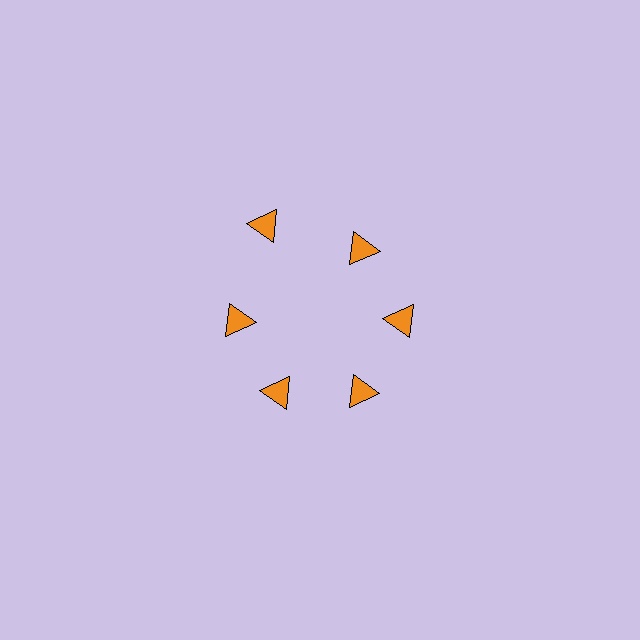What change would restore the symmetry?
The symmetry would be restored by moving it inward, back onto the ring so that all 6 triangles sit at equal angles and equal distance from the center.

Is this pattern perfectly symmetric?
No. The 6 orange triangles are arranged in a ring, but one element near the 11 o'clock position is pushed outward from the center, breaking the 6-fold rotational symmetry.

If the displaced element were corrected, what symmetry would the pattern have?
It would have 6-fold rotational symmetry — the pattern would map onto itself every 60 degrees.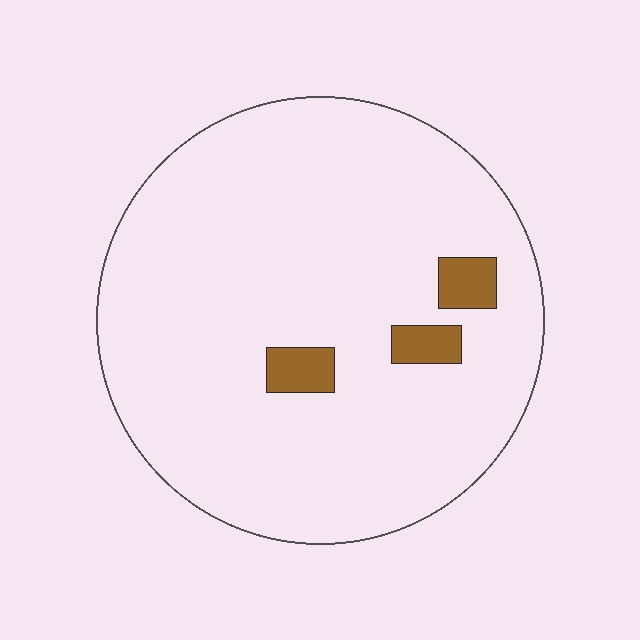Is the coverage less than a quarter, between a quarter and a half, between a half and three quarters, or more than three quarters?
Less than a quarter.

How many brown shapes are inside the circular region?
3.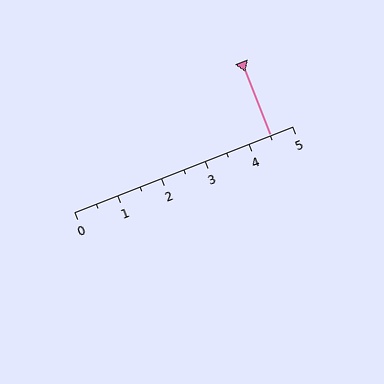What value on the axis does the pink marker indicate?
The marker indicates approximately 4.5.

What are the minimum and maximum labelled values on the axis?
The axis runs from 0 to 5.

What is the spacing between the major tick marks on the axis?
The major ticks are spaced 1 apart.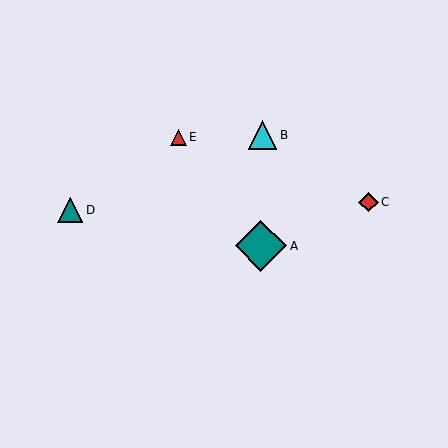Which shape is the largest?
The teal diamond (labeled A) is the largest.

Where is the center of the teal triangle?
The center of the teal triangle is at (70, 210).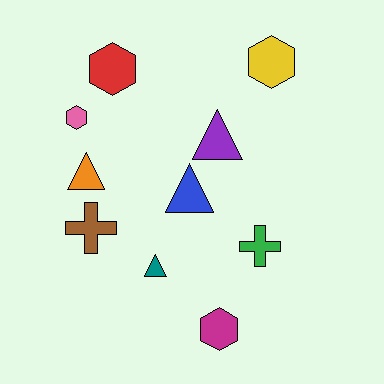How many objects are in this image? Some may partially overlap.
There are 10 objects.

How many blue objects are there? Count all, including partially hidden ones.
There is 1 blue object.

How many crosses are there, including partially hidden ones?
There are 2 crosses.